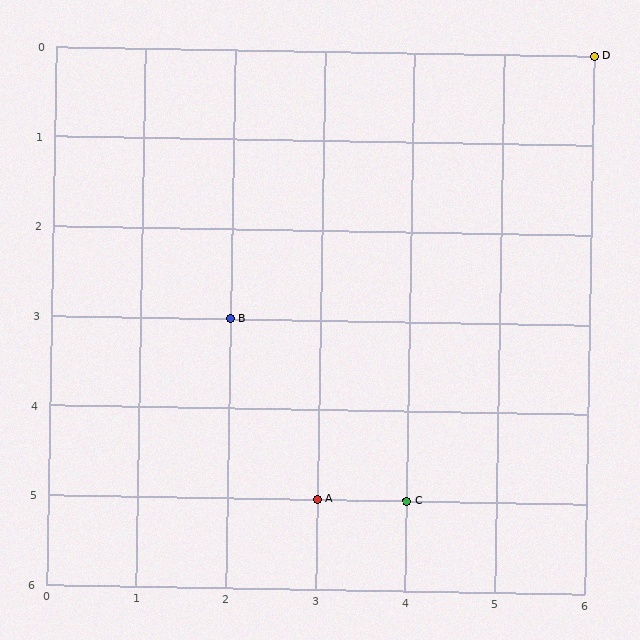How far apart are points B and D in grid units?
Points B and D are 4 columns and 3 rows apart (about 5.0 grid units diagonally).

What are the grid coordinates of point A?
Point A is at grid coordinates (3, 5).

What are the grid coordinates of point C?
Point C is at grid coordinates (4, 5).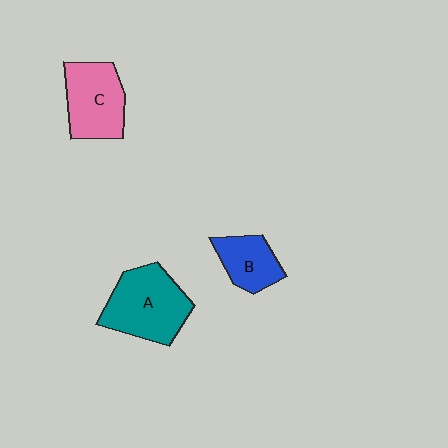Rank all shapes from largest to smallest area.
From largest to smallest: A (teal), C (pink), B (blue).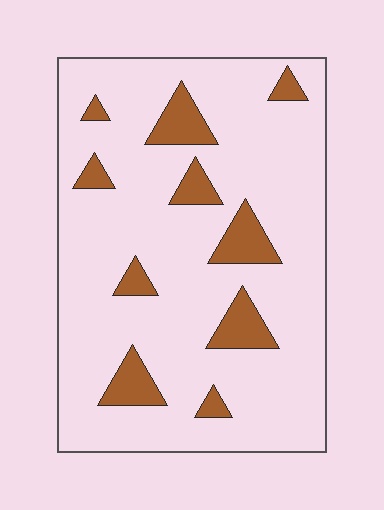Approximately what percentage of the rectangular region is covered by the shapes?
Approximately 15%.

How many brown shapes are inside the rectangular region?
10.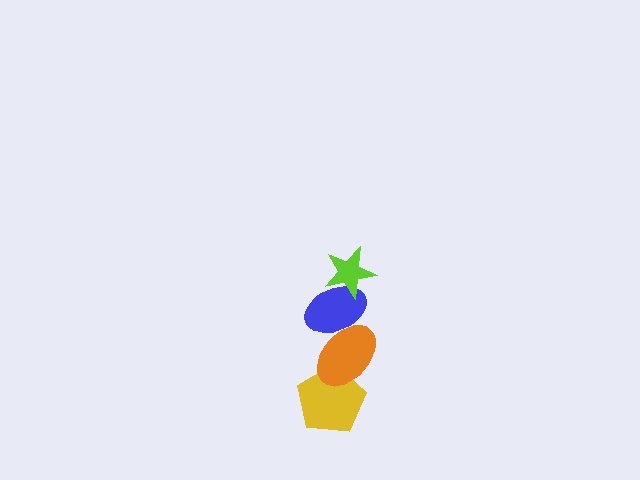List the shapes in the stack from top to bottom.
From top to bottom: the lime star, the blue ellipse, the orange ellipse, the yellow pentagon.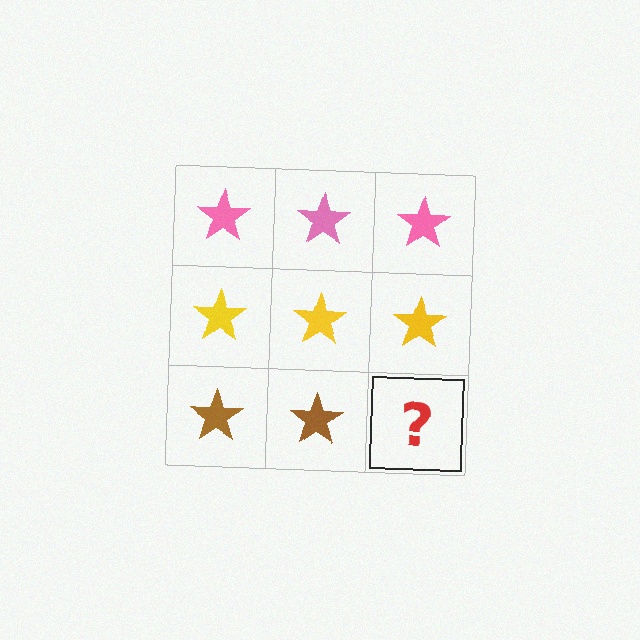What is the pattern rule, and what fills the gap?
The rule is that each row has a consistent color. The gap should be filled with a brown star.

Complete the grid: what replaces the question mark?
The question mark should be replaced with a brown star.